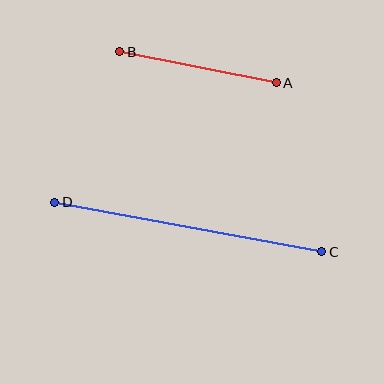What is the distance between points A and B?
The distance is approximately 160 pixels.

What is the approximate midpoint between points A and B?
The midpoint is at approximately (198, 67) pixels.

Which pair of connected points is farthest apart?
Points C and D are farthest apart.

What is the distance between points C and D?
The distance is approximately 272 pixels.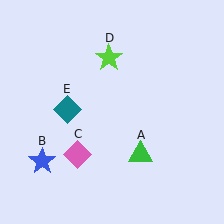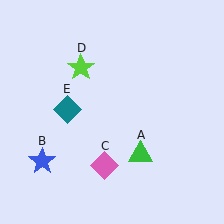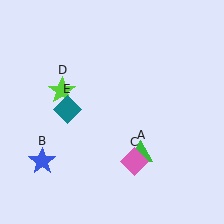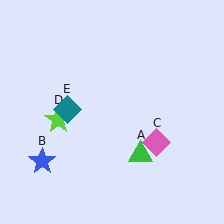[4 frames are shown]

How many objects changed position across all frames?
2 objects changed position: pink diamond (object C), lime star (object D).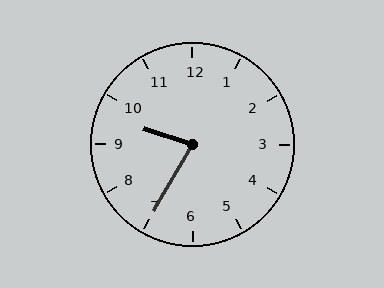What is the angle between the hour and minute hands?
Approximately 78 degrees.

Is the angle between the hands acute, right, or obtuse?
It is acute.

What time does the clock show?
9:35.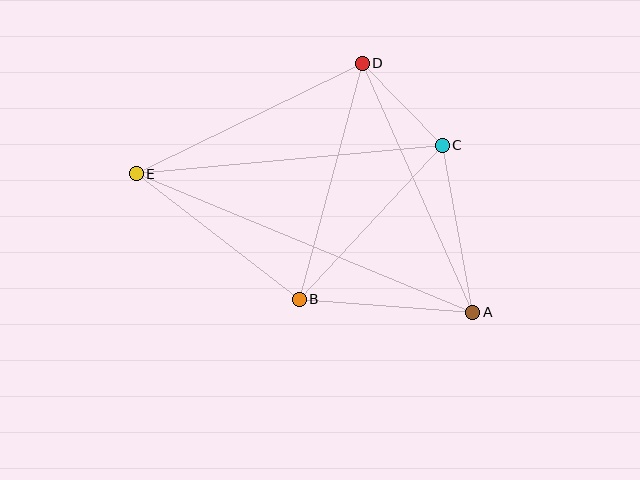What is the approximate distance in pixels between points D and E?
The distance between D and E is approximately 252 pixels.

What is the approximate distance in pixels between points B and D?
The distance between B and D is approximately 244 pixels.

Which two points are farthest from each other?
Points A and E are farthest from each other.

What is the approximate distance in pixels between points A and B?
The distance between A and B is approximately 174 pixels.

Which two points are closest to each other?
Points C and D are closest to each other.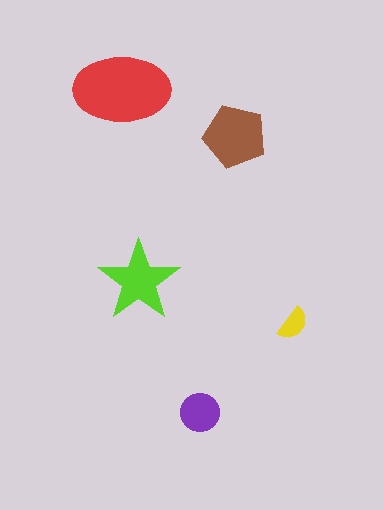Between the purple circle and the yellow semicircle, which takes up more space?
The purple circle.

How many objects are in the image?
There are 5 objects in the image.